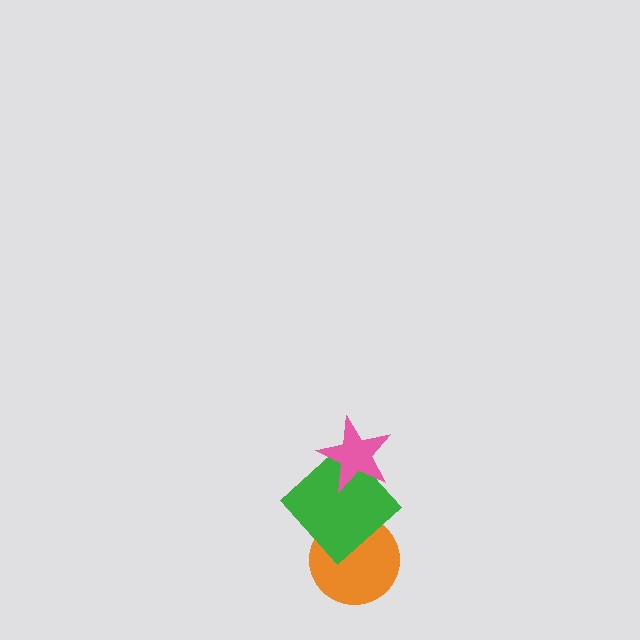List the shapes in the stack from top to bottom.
From top to bottom: the pink star, the green diamond, the orange circle.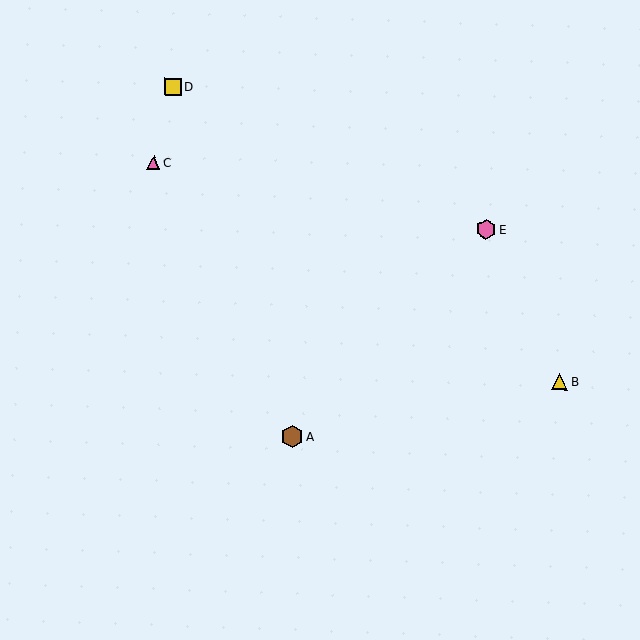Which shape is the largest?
The brown hexagon (labeled A) is the largest.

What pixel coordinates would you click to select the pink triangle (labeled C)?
Click at (154, 163) to select the pink triangle C.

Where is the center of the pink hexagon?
The center of the pink hexagon is at (486, 230).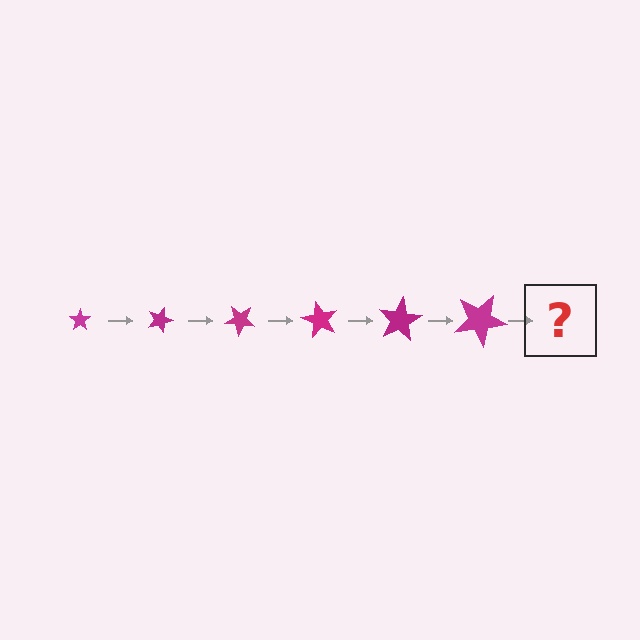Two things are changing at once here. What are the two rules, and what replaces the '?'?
The two rules are that the star grows larger each step and it rotates 20 degrees each step. The '?' should be a star, larger than the previous one and rotated 120 degrees from the start.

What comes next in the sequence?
The next element should be a star, larger than the previous one and rotated 120 degrees from the start.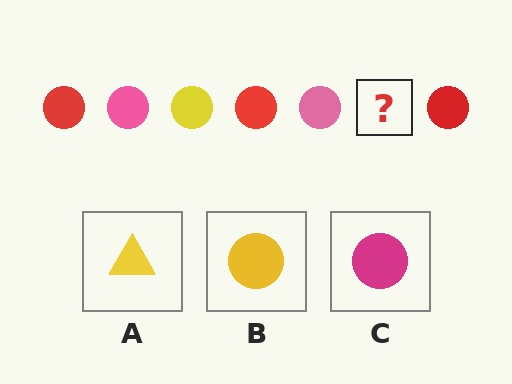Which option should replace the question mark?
Option B.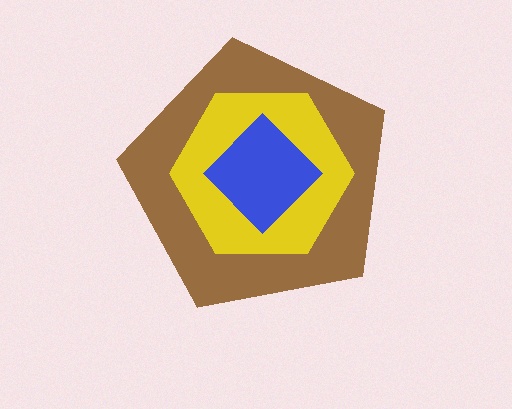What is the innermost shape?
The blue diamond.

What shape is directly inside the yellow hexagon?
The blue diamond.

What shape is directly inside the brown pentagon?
The yellow hexagon.